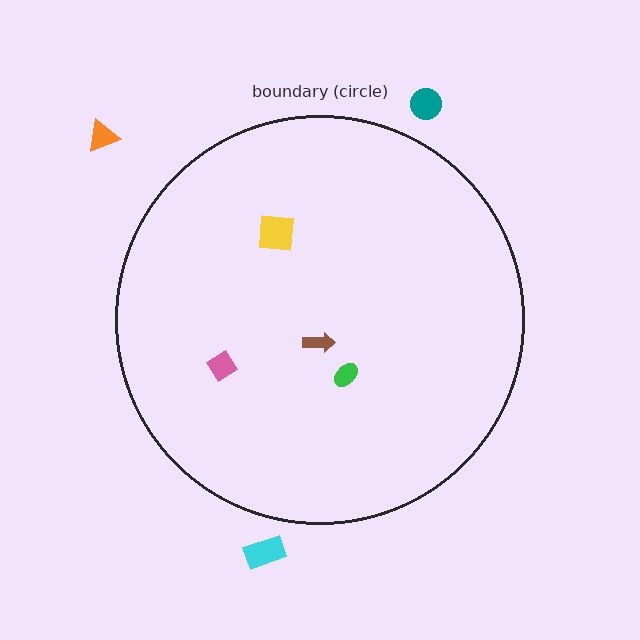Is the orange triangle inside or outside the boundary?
Outside.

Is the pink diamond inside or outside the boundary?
Inside.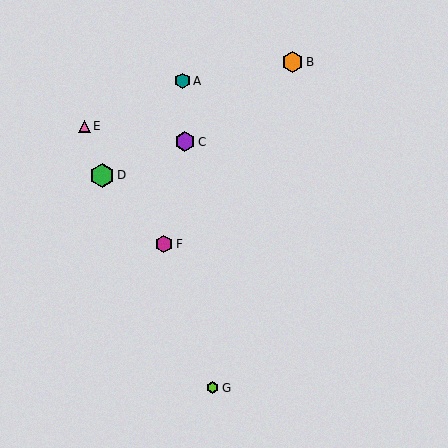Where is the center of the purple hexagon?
The center of the purple hexagon is at (185, 142).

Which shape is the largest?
The green hexagon (labeled D) is the largest.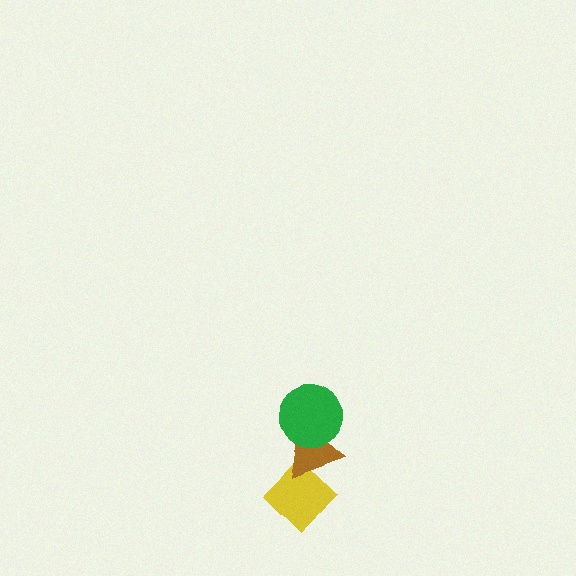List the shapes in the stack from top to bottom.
From top to bottom: the green circle, the brown triangle, the yellow diamond.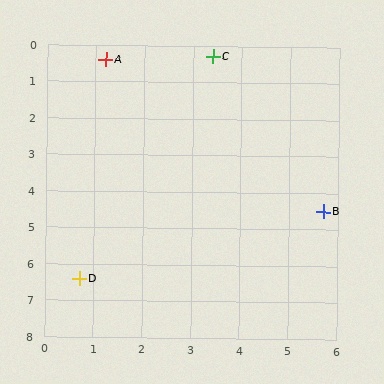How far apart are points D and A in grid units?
Points D and A are about 6.0 grid units apart.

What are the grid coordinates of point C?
Point C is at approximately (3.4, 0.3).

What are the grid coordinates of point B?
Point B is at approximately (5.7, 4.5).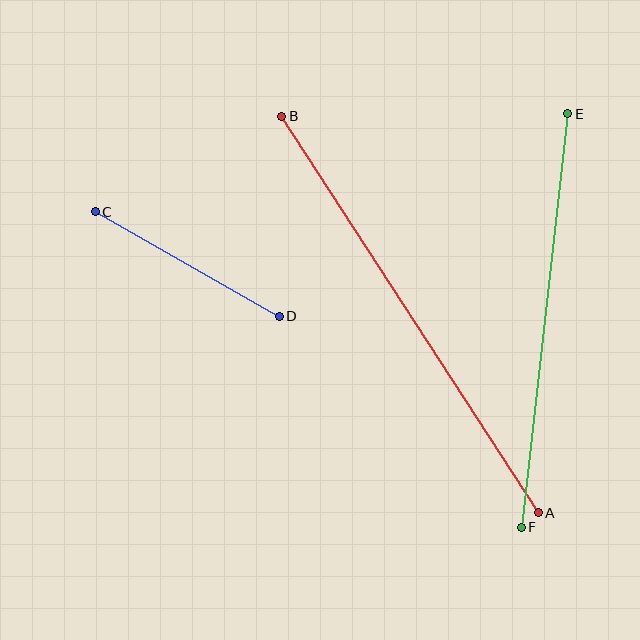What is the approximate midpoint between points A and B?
The midpoint is at approximately (410, 314) pixels.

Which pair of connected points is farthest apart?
Points A and B are farthest apart.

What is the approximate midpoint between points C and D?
The midpoint is at approximately (187, 264) pixels.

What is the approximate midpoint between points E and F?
The midpoint is at approximately (545, 321) pixels.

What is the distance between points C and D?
The distance is approximately 212 pixels.